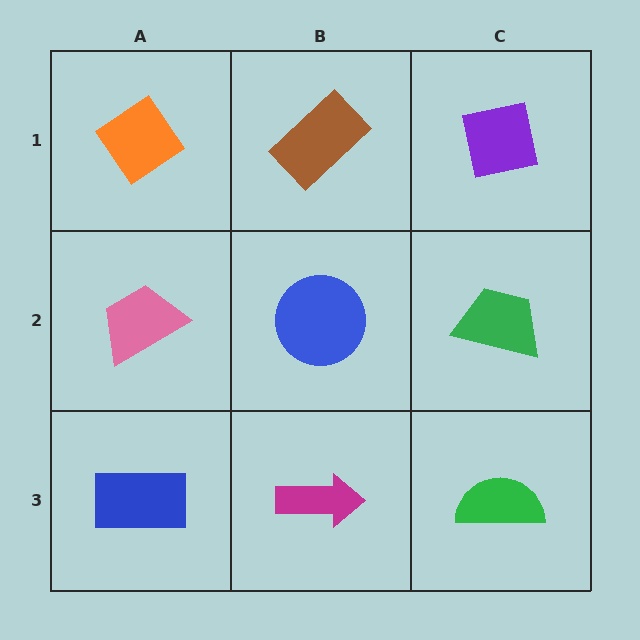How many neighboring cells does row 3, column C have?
2.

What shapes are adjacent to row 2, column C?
A purple square (row 1, column C), a green semicircle (row 3, column C), a blue circle (row 2, column B).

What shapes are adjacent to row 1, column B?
A blue circle (row 2, column B), an orange diamond (row 1, column A), a purple square (row 1, column C).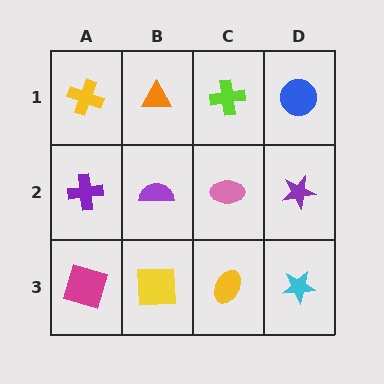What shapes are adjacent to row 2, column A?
A yellow cross (row 1, column A), a magenta square (row 3, column A), a purple semicircle (row 2, column B).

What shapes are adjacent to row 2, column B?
An orange triangle (row 1, column B), a yellow square (row 3, column B), a purple cross (row 2, column A), a pink ellipse (row 2, column C).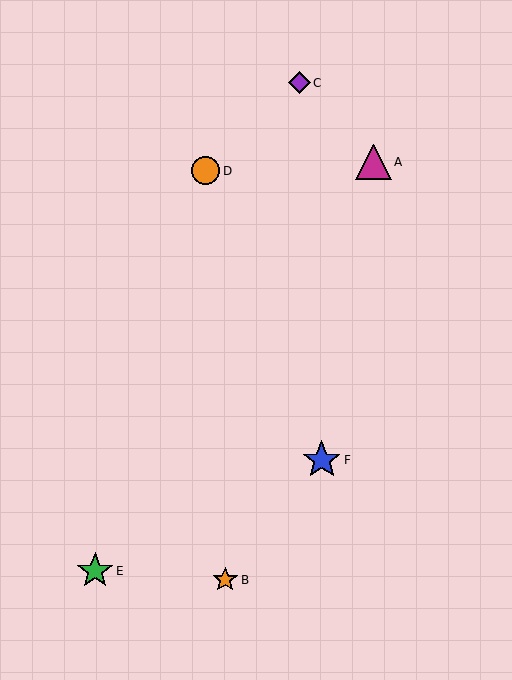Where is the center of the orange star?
The center of the orange star is at (225, 580).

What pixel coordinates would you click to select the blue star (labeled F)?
Click at (322, 460) to select the blue star F.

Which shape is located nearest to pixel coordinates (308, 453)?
The blue star (labeled F) at (322, 460) is nearest to that location.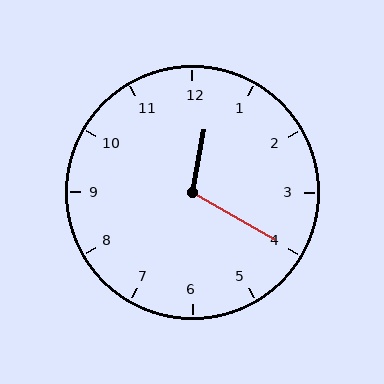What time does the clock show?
12:20.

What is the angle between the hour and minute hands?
Approximately 110 degrees.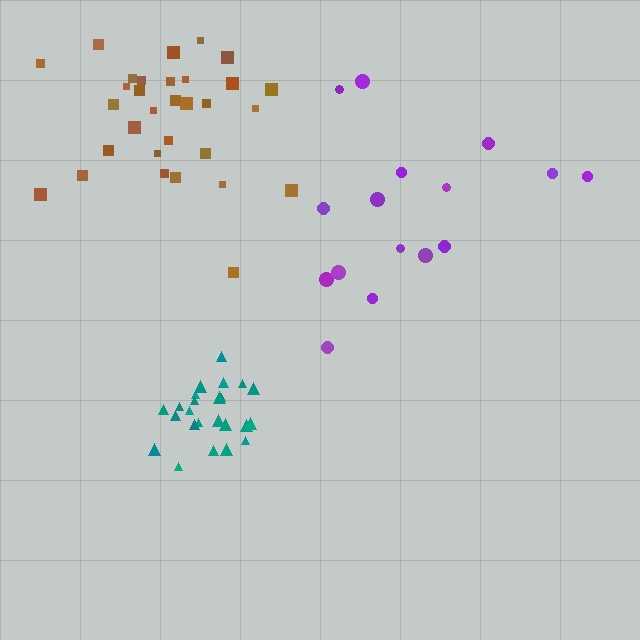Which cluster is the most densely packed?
Teal.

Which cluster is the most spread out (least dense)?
Purple.